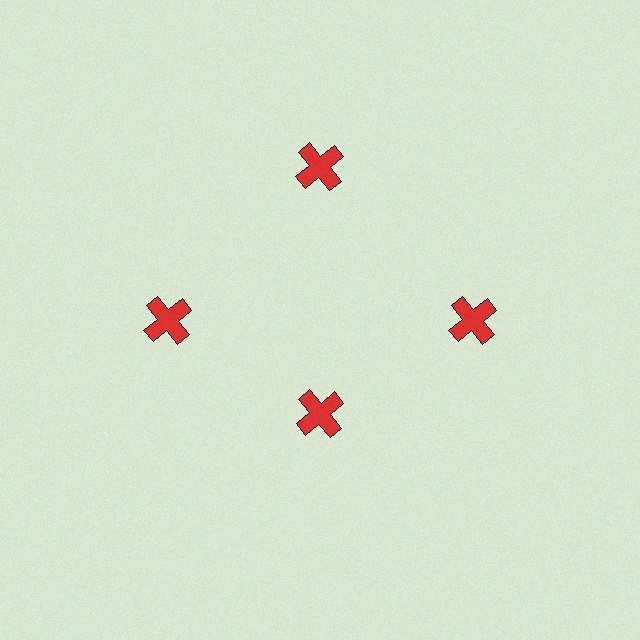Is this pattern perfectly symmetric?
No. The 4 red crosses are arranged in a ring, but one element near the 6 o'clock position is pulled inward toward the center, breaking the 4-fold rotational symmetry.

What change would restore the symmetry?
The symmetry would be restored by moving it outward, back onto the ring so that all 4 crosses sit at equal angles and equal distance from the center.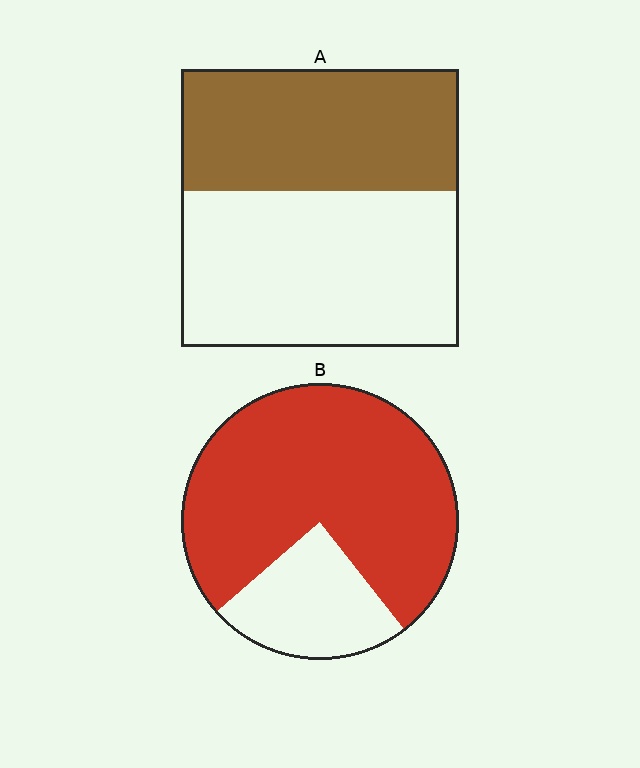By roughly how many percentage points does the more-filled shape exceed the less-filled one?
By roughly 30 percentage points (B over A).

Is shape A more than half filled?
No.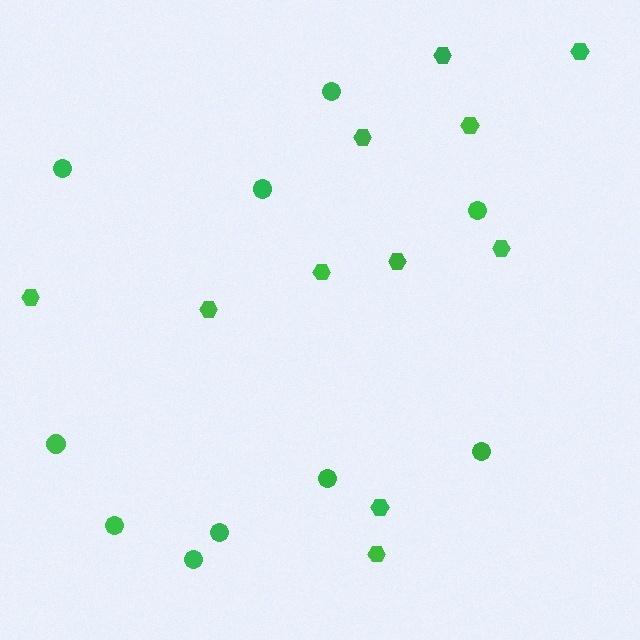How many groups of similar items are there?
There are 2 groups: one group of hexagons (11) and one group of circles (10).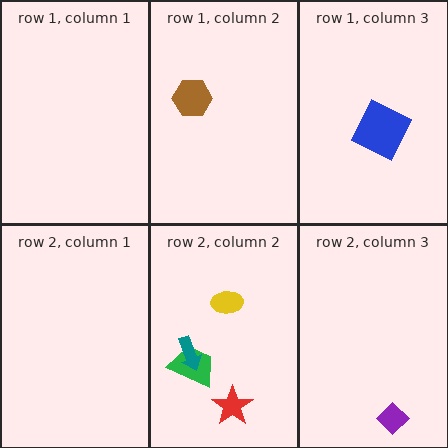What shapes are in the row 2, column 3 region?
The purple diamond.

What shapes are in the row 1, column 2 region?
The brown hexagon.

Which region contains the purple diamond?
The row 2, column 3 region.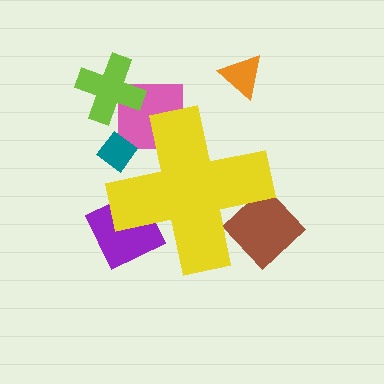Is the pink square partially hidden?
Yes, the pink square is partially hidden behind the yellow cross.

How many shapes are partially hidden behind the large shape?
4 shapes are partially hidden.